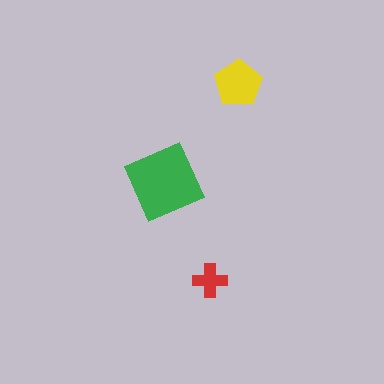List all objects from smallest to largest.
The red cross, the yellow pentagon, the green diamond.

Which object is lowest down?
The red cross is bottommost.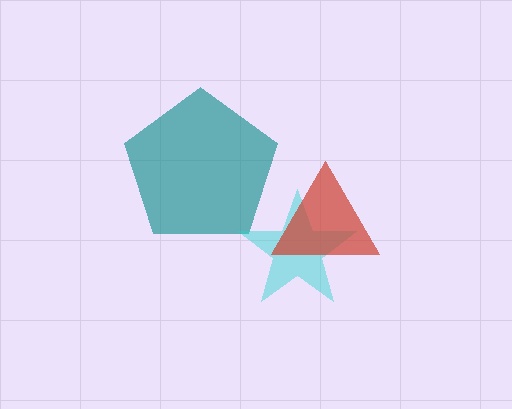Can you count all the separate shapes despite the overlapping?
Yes, there are 3 separate shapes.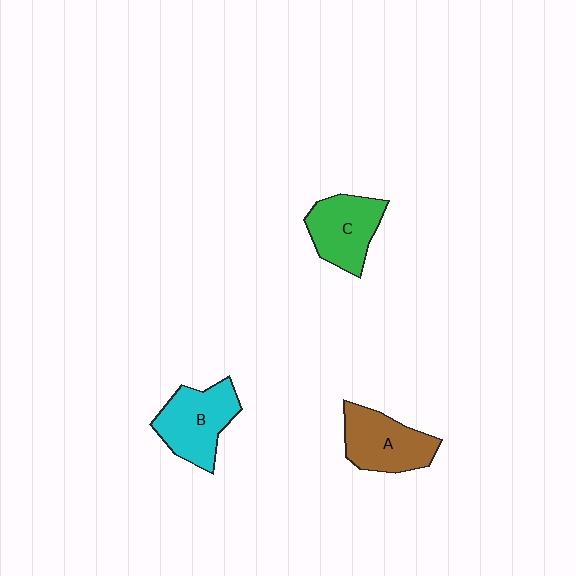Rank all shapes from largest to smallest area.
From largest to smallest: B (cyan), A (brown), C (green).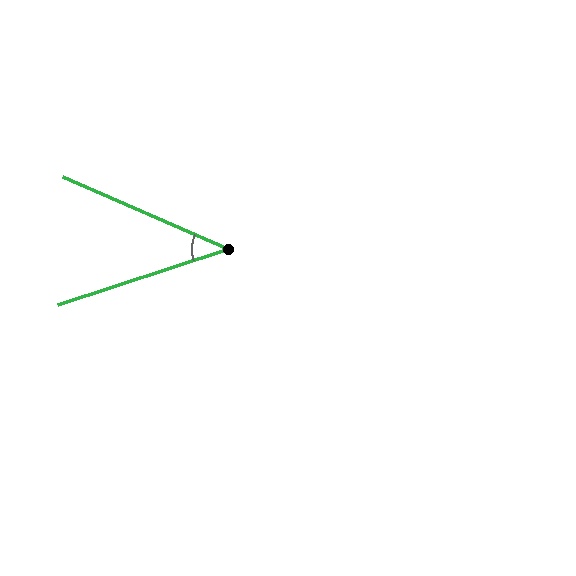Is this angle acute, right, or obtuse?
It is acute.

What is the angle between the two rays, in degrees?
Approximately 42 degrees.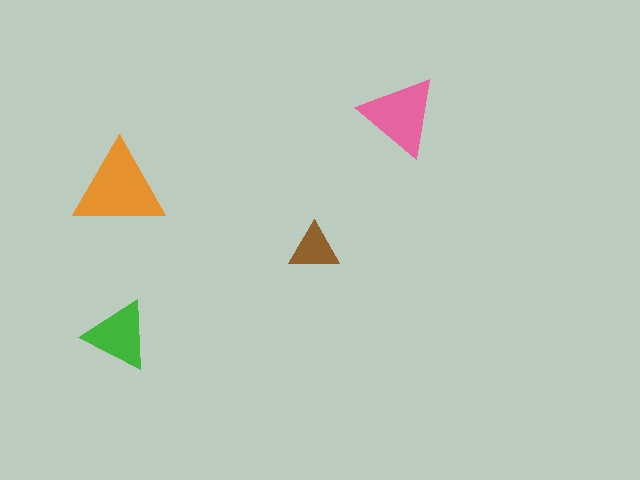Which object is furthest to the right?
The pink triangle is rightmost.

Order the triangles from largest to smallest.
the orange one, the pink one, the green one, the brown one.